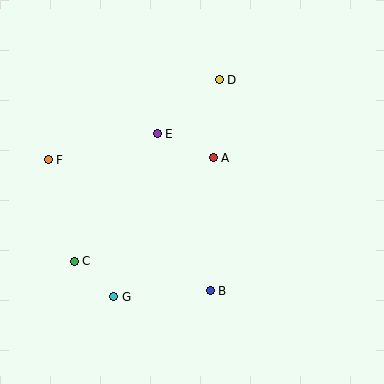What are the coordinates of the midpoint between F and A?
The midpoint between F and A is at (131, 159).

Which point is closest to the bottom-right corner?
Point B is closest to the bottom-right corner.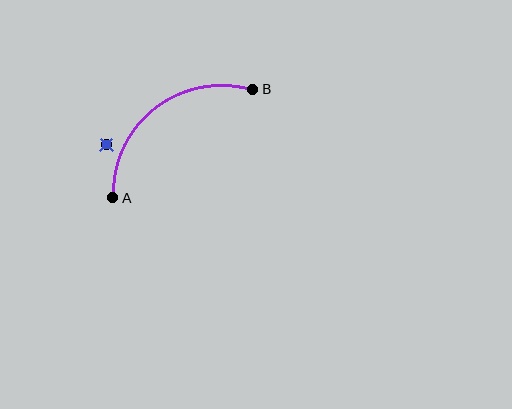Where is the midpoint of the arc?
The arc midpoint is the point on the curve farthest from the straight line joining A and B. It sits above and to the left of that line.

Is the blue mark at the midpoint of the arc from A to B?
No — the blue mark does not lie on the arc at all. It sits slightly outside the curve.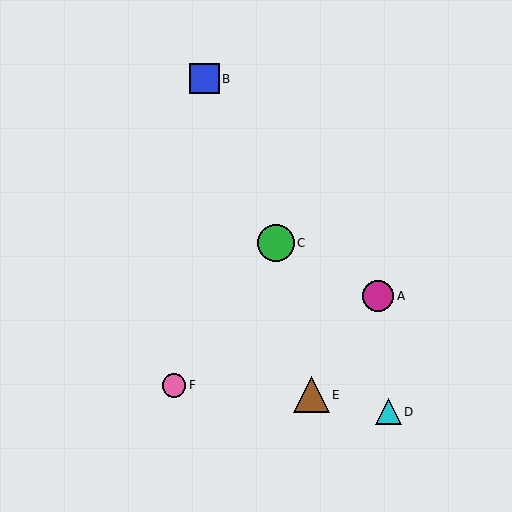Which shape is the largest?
The green circle (labeled C) is the largest.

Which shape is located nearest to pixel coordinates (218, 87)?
The blue square (labeled B) at (204, 79) is nearest to that location.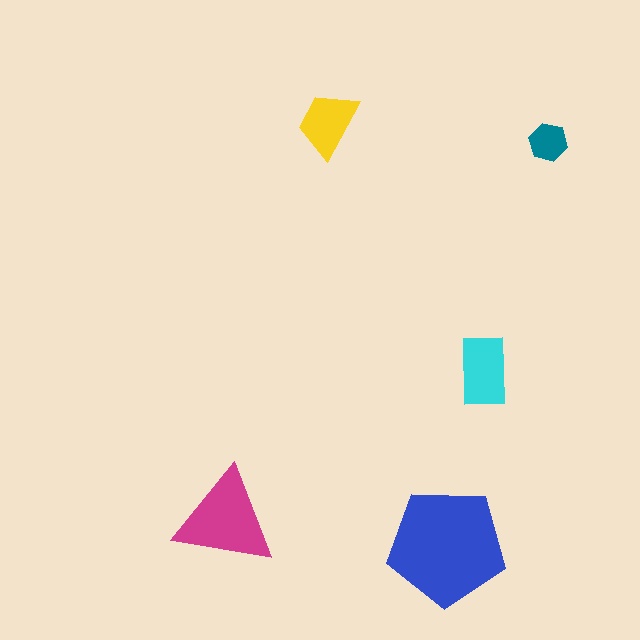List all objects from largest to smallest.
The blue pentagon, the magenta triangle, the cyan rectangle, the yellow trapezoid, the teal hexagon.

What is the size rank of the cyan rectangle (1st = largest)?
3rd.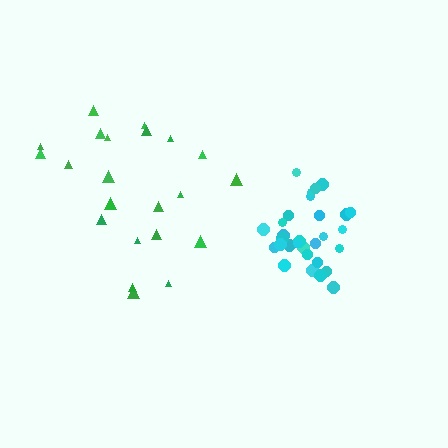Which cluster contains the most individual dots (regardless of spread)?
Cyan (30).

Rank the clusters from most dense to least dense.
cyan, green.